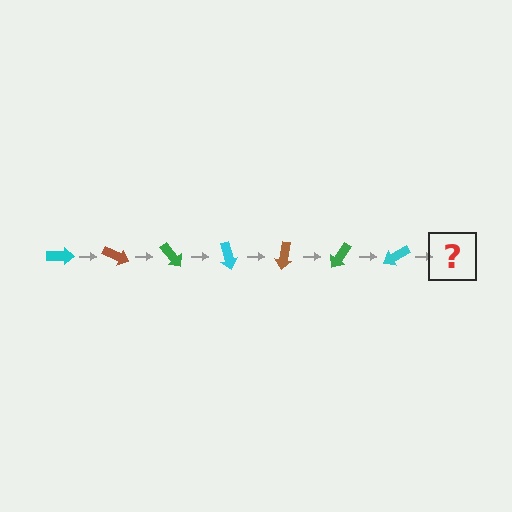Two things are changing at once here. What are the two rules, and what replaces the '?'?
The two rules are that it rotates 25 degrees each step and the color cycles through cyan, brown, and green. The '?' should be a brown arrow, rotated 175 degrees from the start.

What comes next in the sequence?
The next element should be a brown arrow, rotated 175 degrees from the start.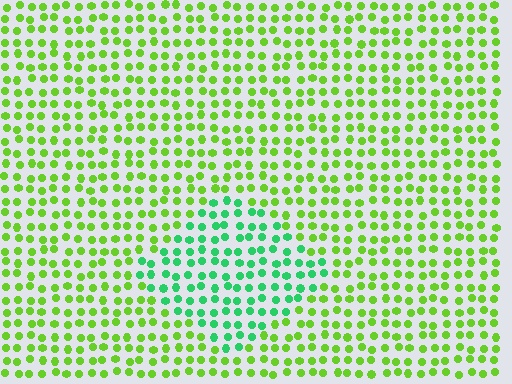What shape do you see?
I see a diamond.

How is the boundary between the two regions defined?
The boundary is defined purely by a slight shift in hue (about 46 degrees). Spacing, size, and orientation are identical on both sides.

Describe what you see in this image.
The image is filled with small lime elements in a uniform arrangement. A diamond-shaped region is visible where the elements are tinted to a slightly different hue, forming a subtle color boundary.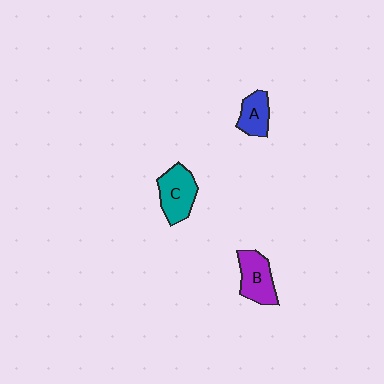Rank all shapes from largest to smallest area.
From largest to smallest: C (teal), B (purple), A (blue).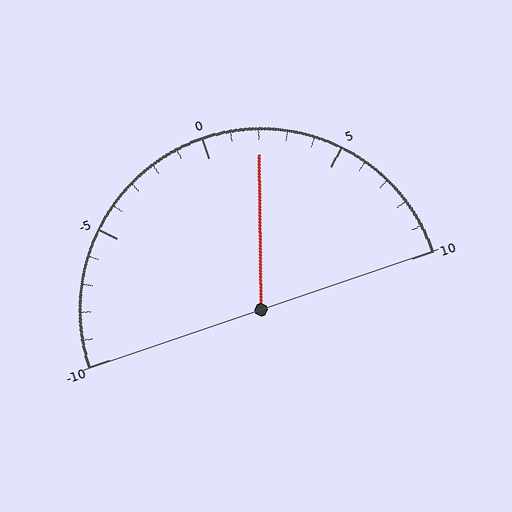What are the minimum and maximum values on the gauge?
The gauge ranges from -10 to 10.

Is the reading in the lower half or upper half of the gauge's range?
The reading is in the upper half of the range (-10 to 10).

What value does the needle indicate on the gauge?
The needle indicates approximately 2.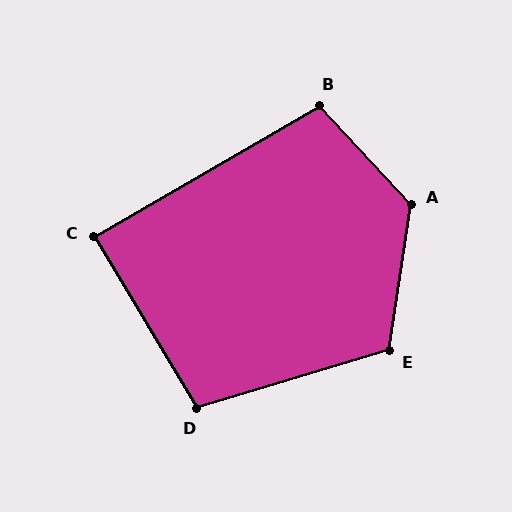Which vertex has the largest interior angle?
A, at approximately 129 degrees.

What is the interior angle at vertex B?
Approximately 103 degrees (obtuse).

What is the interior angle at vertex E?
Approximately 115 degrees (obtuse).